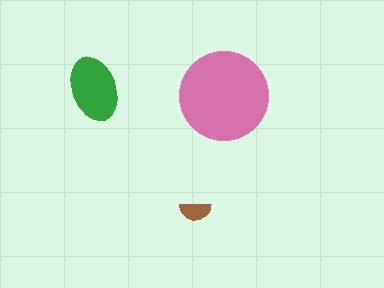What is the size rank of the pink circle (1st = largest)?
1st.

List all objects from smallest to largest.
The brown semicircle, the green ellipse, the pink circle.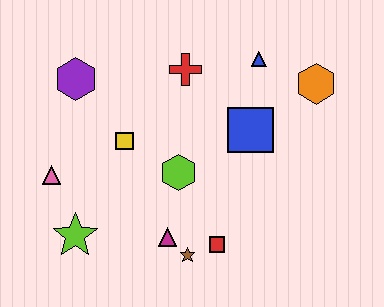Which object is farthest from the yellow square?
The orange hexagon is farthest from the yellow square.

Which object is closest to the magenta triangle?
The brown star is closest to the magenta triangle.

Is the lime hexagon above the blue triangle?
No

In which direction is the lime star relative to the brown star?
The lime star is to the left of the brown star.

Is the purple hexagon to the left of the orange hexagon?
Yes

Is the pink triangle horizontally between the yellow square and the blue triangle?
No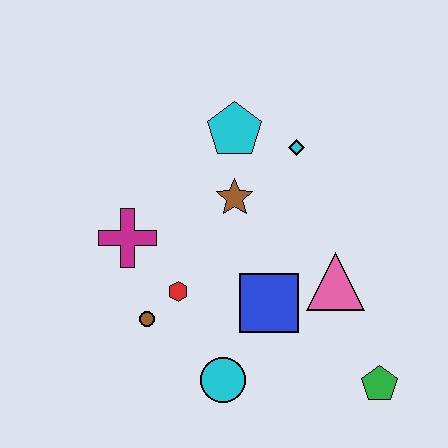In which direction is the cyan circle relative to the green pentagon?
The cyan circle is to the left of the green pentagon.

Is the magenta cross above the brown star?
No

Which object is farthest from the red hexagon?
The green pentagon is farthest from the red hexagon.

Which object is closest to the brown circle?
The red hexagon is closest to the brown circle.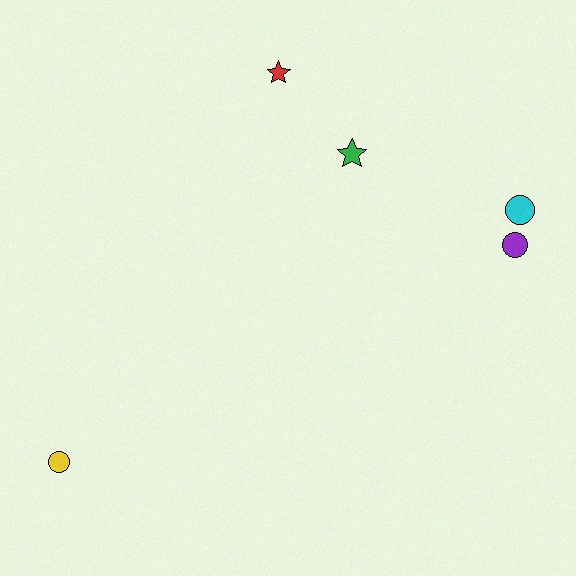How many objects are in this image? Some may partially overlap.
There are 5 objects.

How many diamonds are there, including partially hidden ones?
There are no diamonds.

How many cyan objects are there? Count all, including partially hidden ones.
There is 1 cyan object.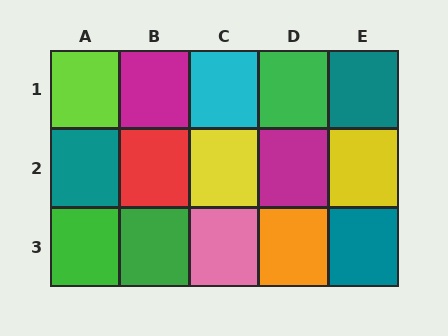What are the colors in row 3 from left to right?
Green, green, pink, orange, teal.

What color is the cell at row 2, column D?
Magenta.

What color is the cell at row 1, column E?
Teal.